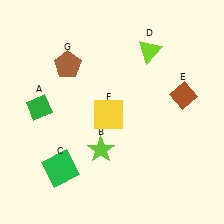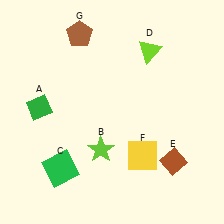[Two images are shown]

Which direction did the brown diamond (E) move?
The brown diamond (E) moved down.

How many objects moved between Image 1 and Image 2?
3 objects moved between the two images.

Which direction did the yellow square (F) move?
The yellow square (F) moved down.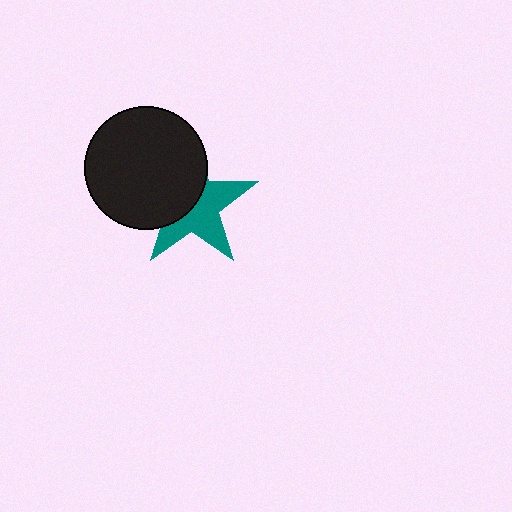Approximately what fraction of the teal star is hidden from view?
Roughly 47% of the teal star is hidden behind the black circle.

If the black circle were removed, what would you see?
You would see the complete teal star.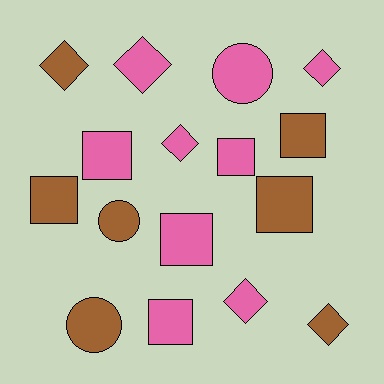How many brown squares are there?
There are 3 brown squares.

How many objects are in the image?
There are 16 objects.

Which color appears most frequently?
Pink, with 9 objects.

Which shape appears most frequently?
Square, with 7 objects.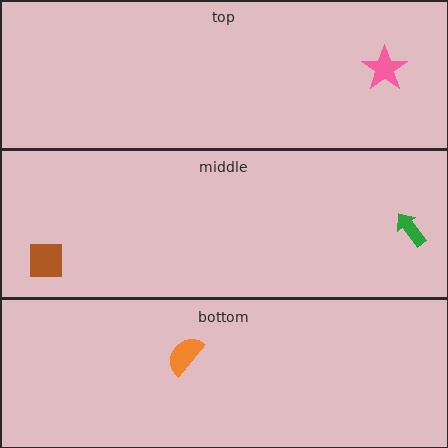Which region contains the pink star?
The top region.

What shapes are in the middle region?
The brown square, the green arrow.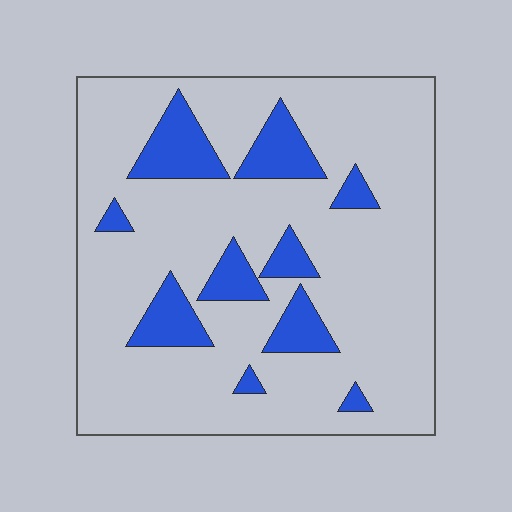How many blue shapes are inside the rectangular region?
10.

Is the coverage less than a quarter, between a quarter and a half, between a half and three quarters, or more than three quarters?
Less than a quarter.